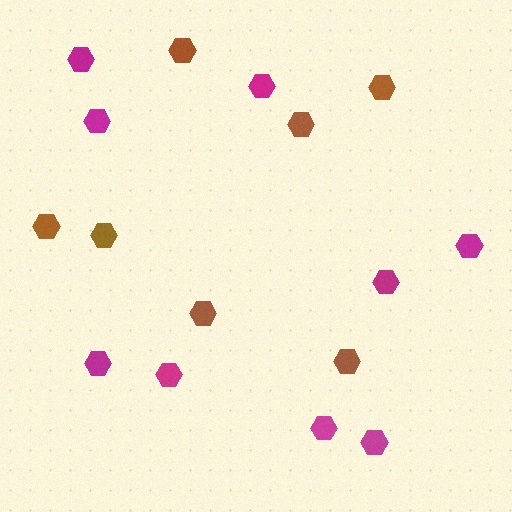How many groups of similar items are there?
There are 2 groups: one group of brown hexagons (7) and one group of magenta hexagons (9).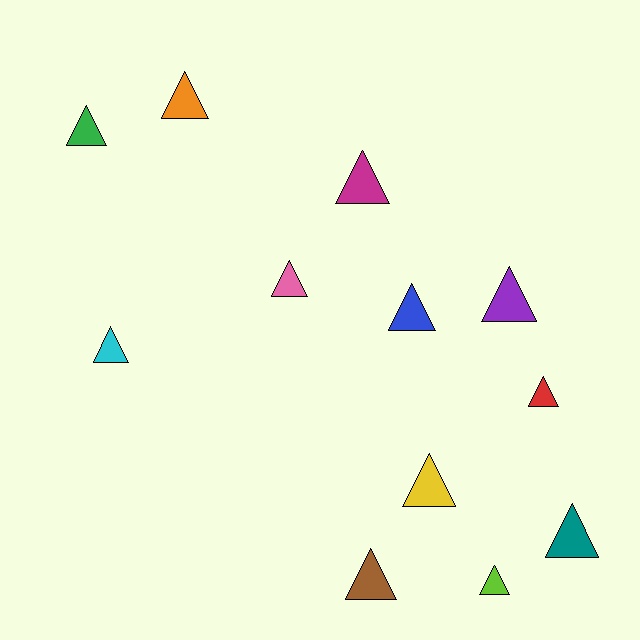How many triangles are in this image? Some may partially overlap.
There are 12 triangles.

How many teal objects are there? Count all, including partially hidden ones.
There is 1 teal object.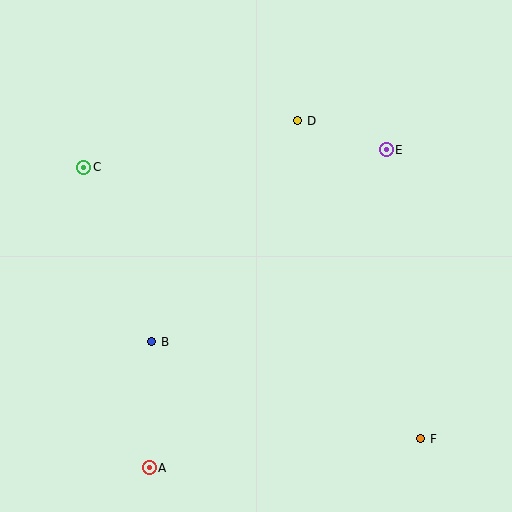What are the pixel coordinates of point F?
Point F is at (421, 439).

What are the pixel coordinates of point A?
Point A is at (149, 468).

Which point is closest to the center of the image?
Point B at (152, 342) is closest to the center.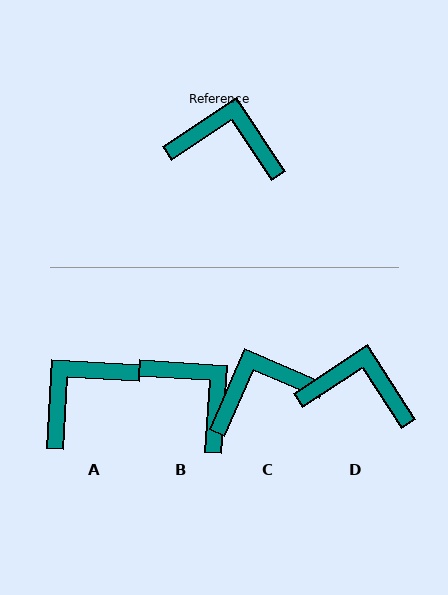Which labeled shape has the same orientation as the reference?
D.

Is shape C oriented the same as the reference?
No, it is off by about 33 degrees.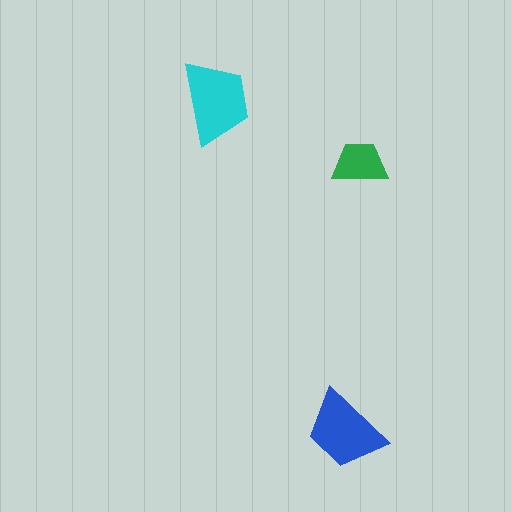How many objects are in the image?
There are 3 objects in the image.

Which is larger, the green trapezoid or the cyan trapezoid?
The cyan one.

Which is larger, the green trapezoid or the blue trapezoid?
The blue one.